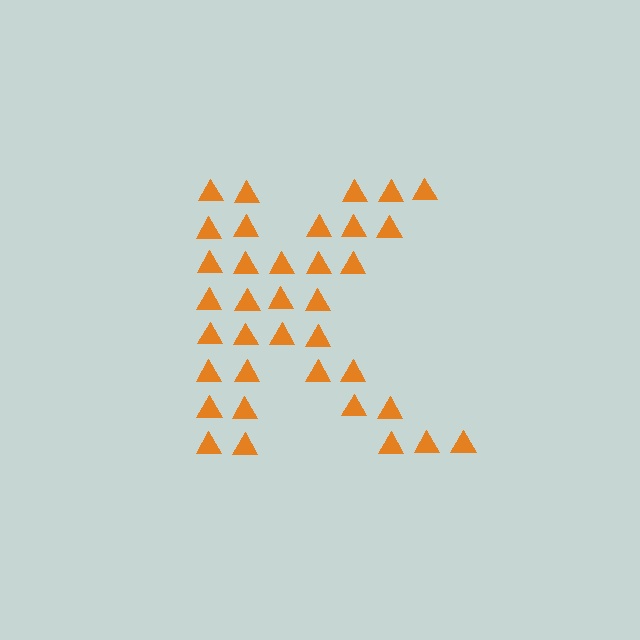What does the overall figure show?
The overall figure shows the letter K.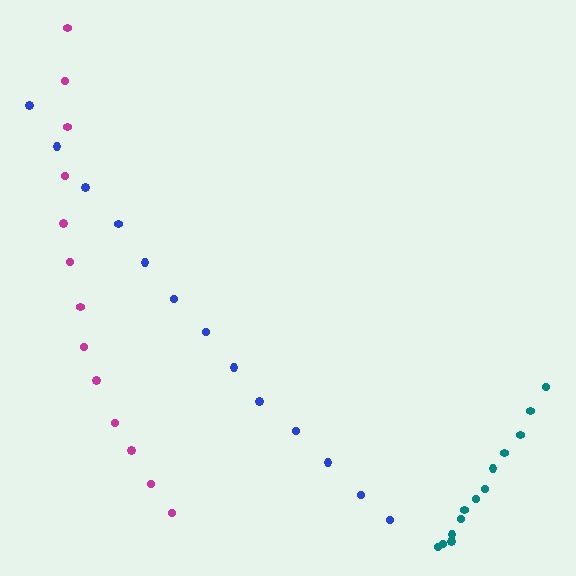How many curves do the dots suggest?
There are 3 distinct paths.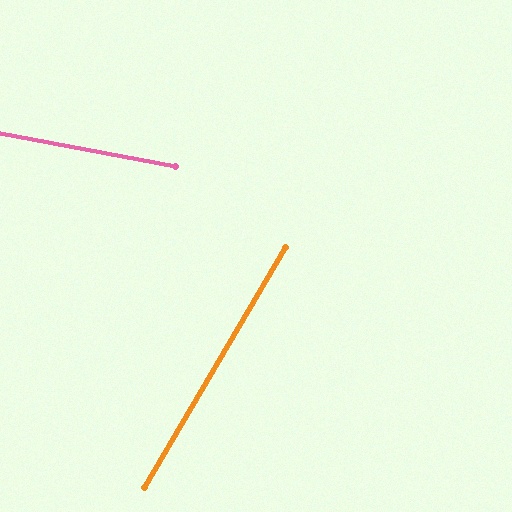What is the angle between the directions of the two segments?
Approximately 70 degrees.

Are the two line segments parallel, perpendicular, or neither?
Neither parallel nor perpendicular — they differ by about 70°.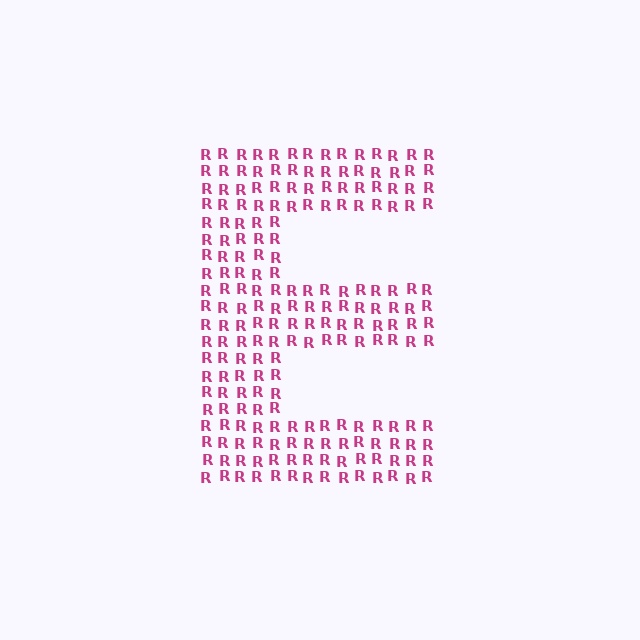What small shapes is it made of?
It is made of small letter R's.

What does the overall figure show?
The overall figure shows the letter E.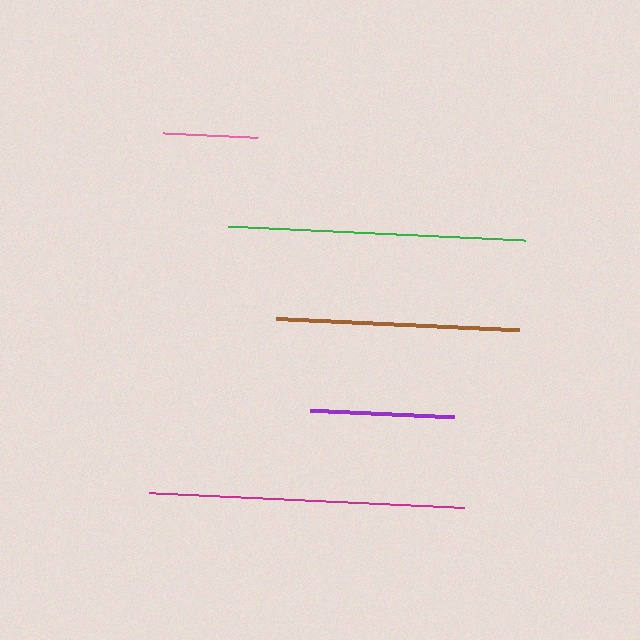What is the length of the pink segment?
The pink segment is approximately 96 pixels long.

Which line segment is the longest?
The magenta line is the longest at approximately 317 pixels.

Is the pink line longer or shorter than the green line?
The green line is longer than the pink line.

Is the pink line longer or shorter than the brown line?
The brown line is longer than the pink line.